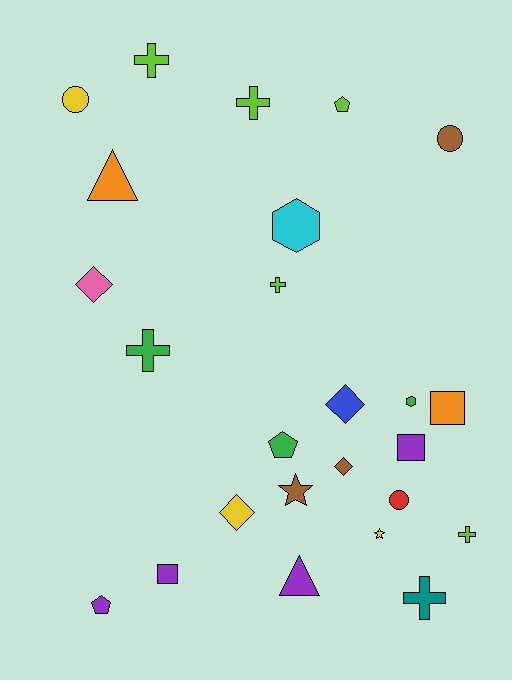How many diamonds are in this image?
There are 4 diamonds.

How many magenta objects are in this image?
There are no magenta objects.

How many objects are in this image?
There are 25 objects.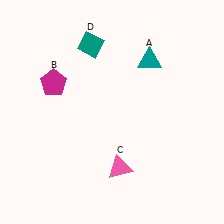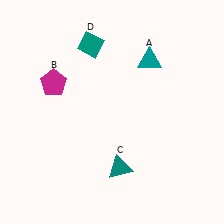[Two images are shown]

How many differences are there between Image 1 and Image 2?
There is 1 difference between the two images.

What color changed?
The triangle (C) changed from pink in Image 1 to teal in Image 2.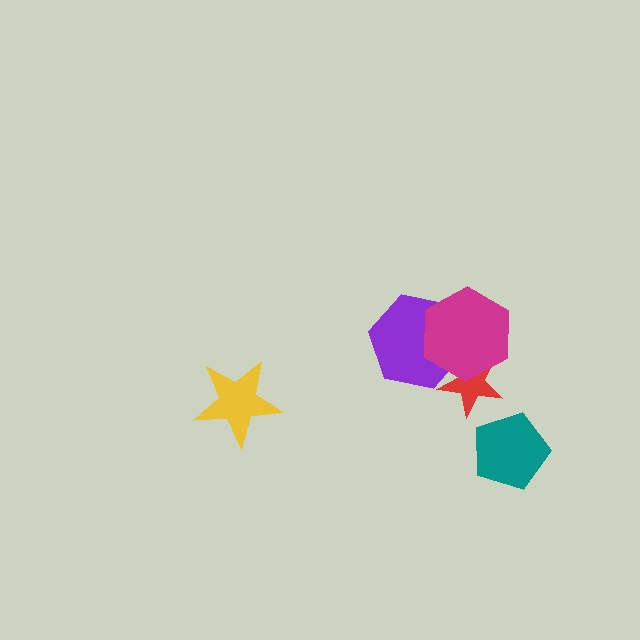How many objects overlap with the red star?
2 objects overlap with the red star.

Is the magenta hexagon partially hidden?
No, no other shape covers it.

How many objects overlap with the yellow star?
0 objects overlap with the yellow star.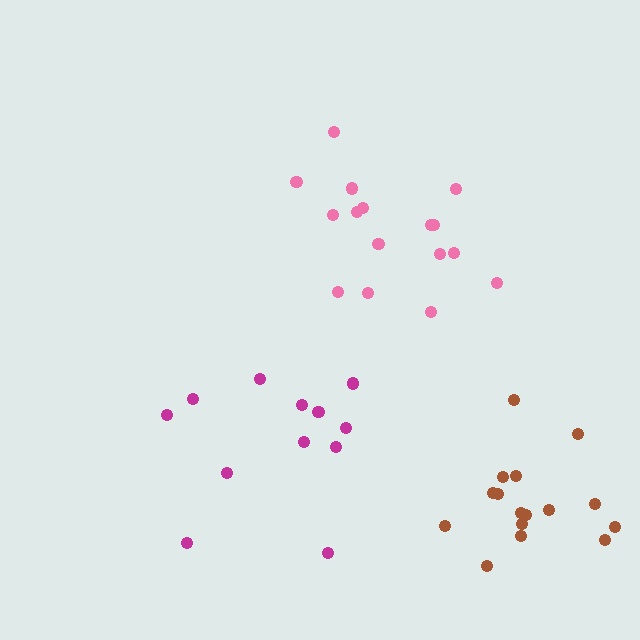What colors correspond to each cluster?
The clusters are colored: magenta, brown, pink.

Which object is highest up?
The pink cluster is topmost.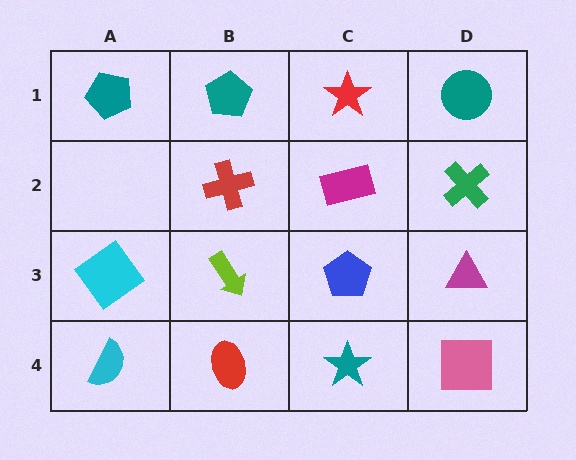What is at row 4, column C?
A teal star.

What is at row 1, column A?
A teal pentagon.